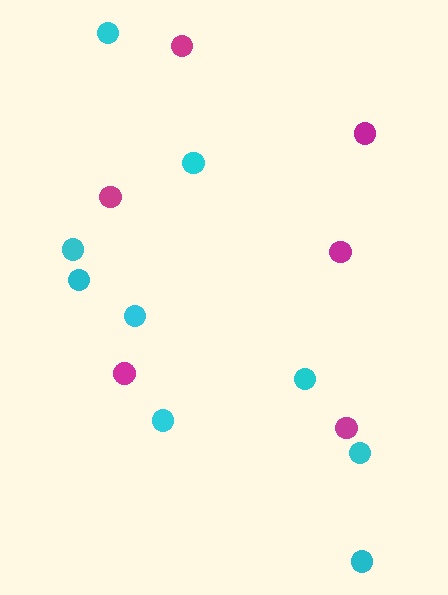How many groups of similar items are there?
There are 2 groups: one group of magenta circles (6) and one group of cyan circles (9).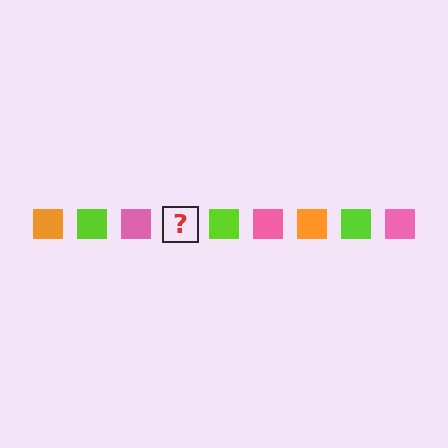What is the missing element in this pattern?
The missing element is an orange square.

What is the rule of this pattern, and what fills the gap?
The rule is that the pattern cycles through orange, lime, pink squares. The gap should be filled with an orange square.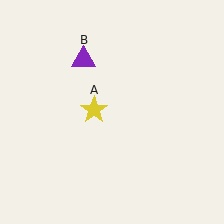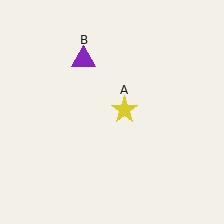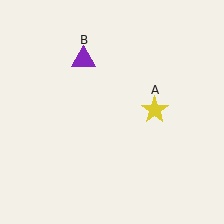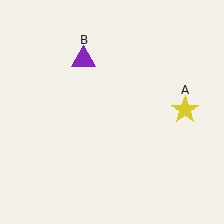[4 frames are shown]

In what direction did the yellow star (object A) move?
The yellow star (object A) moved right.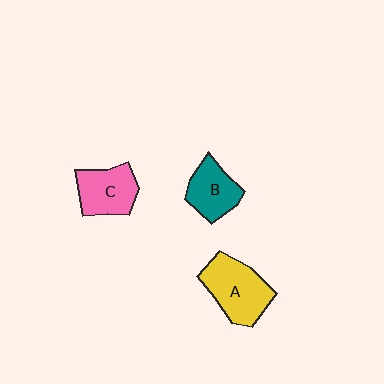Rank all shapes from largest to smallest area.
From largest to smallest: A (yellow), C (pink), B (teal).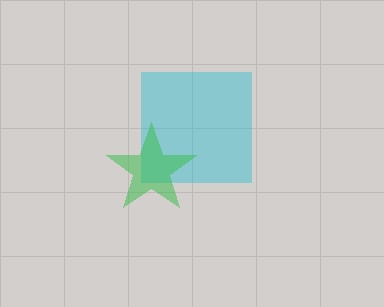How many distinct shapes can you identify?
There are 2 distinct shapes: a cyan square, a green star.